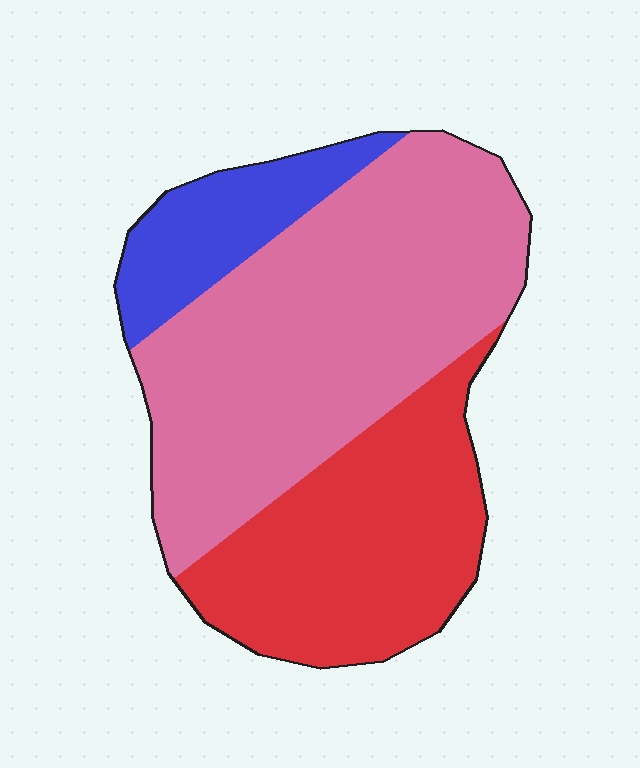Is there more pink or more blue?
Pink.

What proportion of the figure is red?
Red covers 33% of the figure.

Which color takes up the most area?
Pink, at roughly 55%.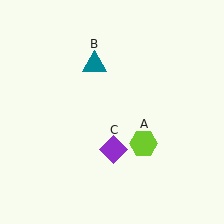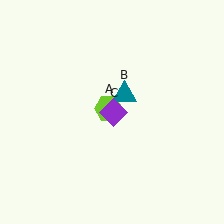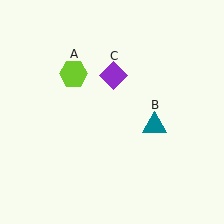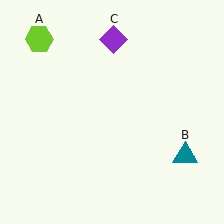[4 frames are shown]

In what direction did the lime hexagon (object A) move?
The lime hexagon (object A) moved up and to the left.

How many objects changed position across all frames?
3 objects changed position: lime hexagon (object A), teal triangle (object B), purple diamond (object C).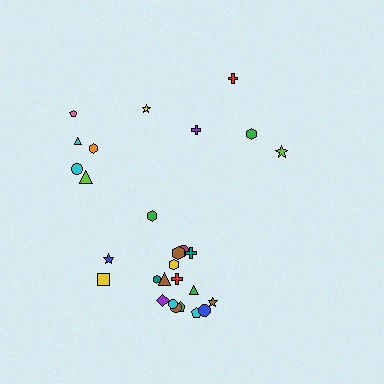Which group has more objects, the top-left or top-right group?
The top-left group.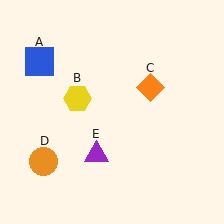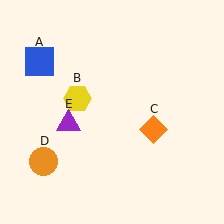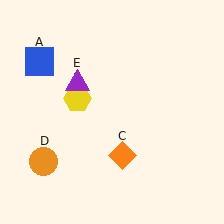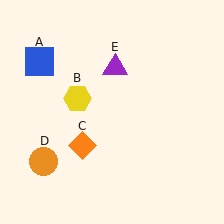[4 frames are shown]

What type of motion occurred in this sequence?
The orange diamond (object C), purple triangle (object E) rotated clockwise around the center of the scene.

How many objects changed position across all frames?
2 objects changed position: orange diamond (object C), purple triangle (object E).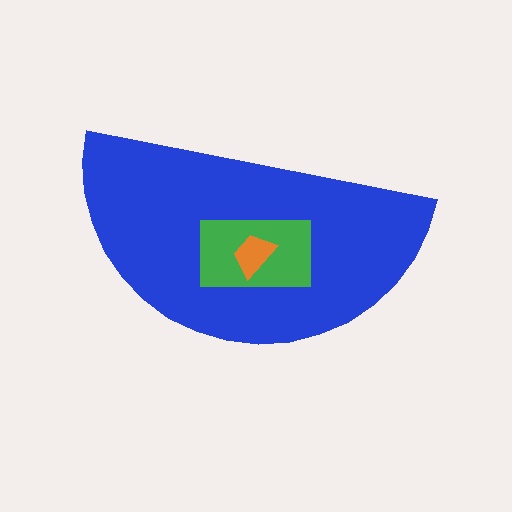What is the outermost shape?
The blue semicircle.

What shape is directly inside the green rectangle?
The orange trapezoid.